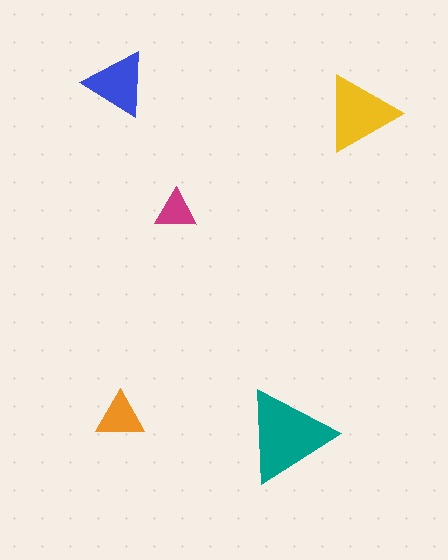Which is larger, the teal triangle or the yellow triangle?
The teal one.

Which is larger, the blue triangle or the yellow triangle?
The yellow one.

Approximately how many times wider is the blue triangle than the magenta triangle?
About 1.5 times wider.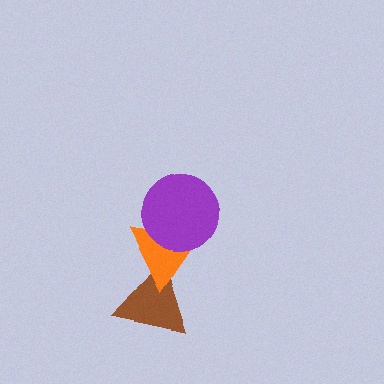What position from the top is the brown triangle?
The brown triangle is 3rd from the top.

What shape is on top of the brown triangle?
The orange triangle is on top of the brown triangle.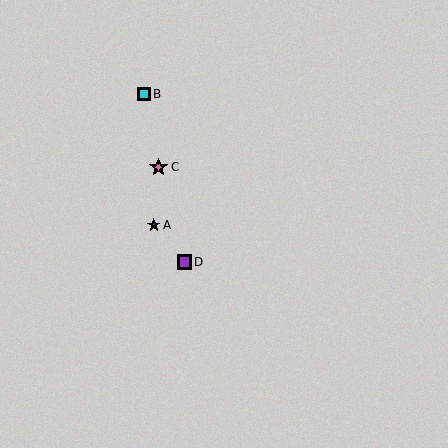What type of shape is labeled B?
Shape B is a cyan square.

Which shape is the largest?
The pink star (labeled C) is the largest.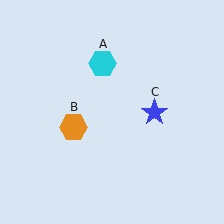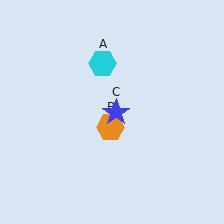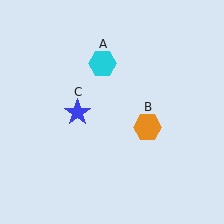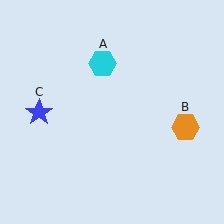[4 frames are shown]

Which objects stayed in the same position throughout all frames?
Cyan hexagon (object A) remained stationary.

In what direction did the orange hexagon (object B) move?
The orange hexagon (object B) moved right.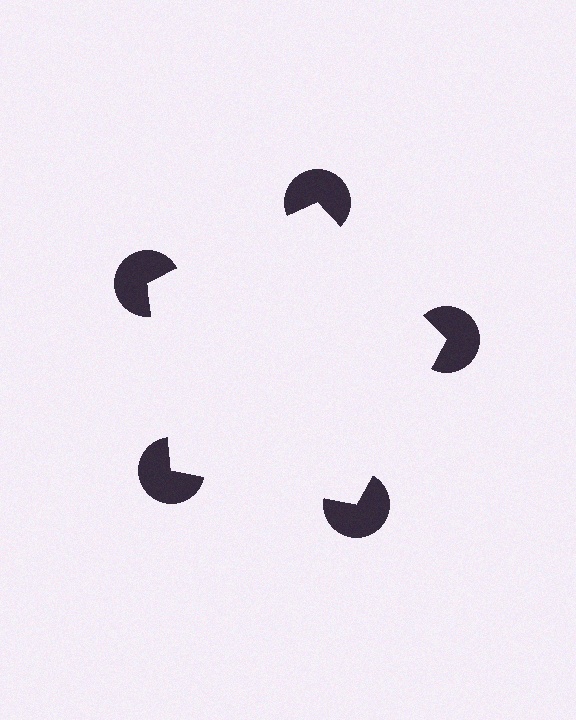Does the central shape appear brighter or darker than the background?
It typically appears slightly brighter than the background, even though no actual brightness change is drawn.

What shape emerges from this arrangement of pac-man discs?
An illusory pentagon — its edges are inferred from the aligned wedge cuts in the pac-man discs, not physically drawn.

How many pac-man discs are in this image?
There are 5 — one at each vertex of the illusory pentagon.